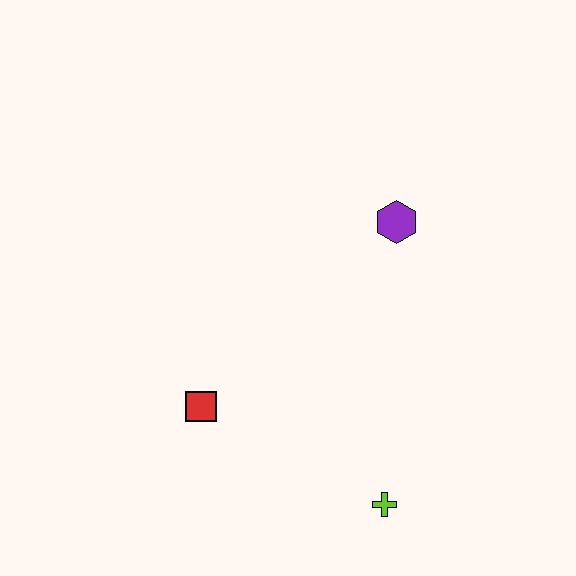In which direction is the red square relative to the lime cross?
The red square is to the left of the lime cross.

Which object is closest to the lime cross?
The red square is closest to the lime cross.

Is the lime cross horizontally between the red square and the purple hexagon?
Yes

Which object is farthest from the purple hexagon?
The lime cross is farthest from the purple hexagon.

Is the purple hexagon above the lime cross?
Yes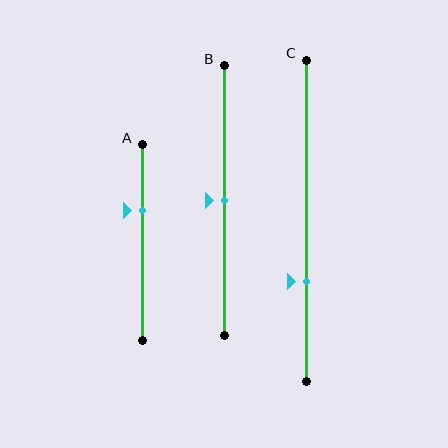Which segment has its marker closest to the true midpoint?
Segment B has its marker closest to the true midpoint.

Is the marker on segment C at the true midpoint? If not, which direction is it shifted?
No, the marker on segment C is shifted downward by about 19% of the segment length.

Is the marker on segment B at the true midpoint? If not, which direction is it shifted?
Yes, the marker on segment B is at the true midpoint.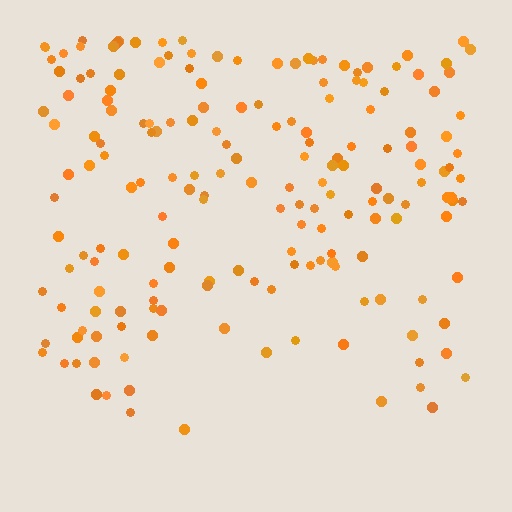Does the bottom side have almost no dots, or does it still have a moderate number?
Still a moderate number, just noticeably fewer than the top.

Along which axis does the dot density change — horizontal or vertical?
Vertical.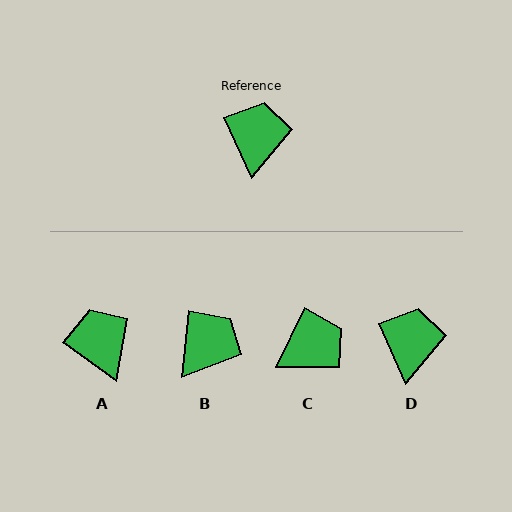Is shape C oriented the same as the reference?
No, it is off by about 50 degrees.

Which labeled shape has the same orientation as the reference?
D.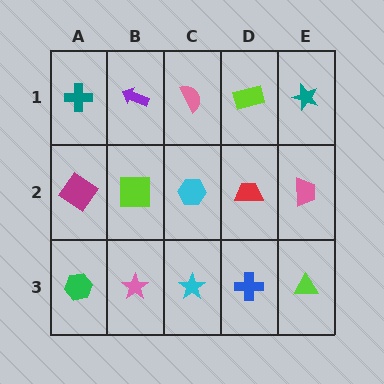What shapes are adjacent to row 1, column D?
A red trapezoid (row 2, column D), a pink semicircle (row 1, column C), a teal star (row 1, column E).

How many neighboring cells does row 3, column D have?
3.